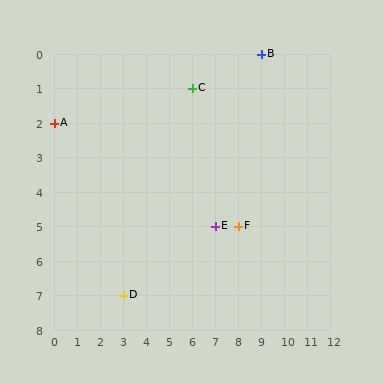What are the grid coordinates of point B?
Point B is at grid coordinates (9, 0).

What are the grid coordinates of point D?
Point D is at grid coordinates (3, 7).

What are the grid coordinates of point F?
Point F is at grid coordinates (8, 5).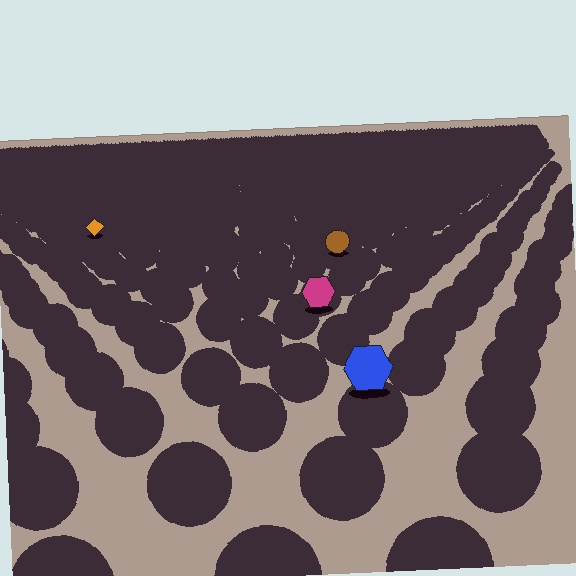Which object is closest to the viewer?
The blue hexagon is closest. The texture marks near it are larger and more spread out.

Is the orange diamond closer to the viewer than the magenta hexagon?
No. The magenta hexagon is closer — you can tell from the texture gradient: the ground texture is coarser near it.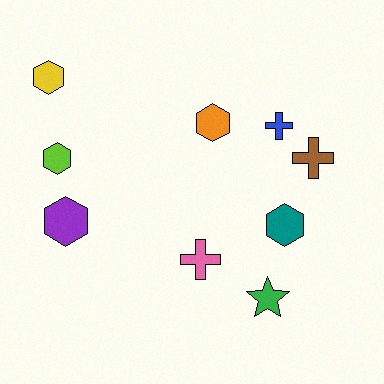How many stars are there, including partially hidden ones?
There is 1 star.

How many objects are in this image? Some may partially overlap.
There are 9 objects.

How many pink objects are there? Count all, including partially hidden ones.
There is 1 pink object.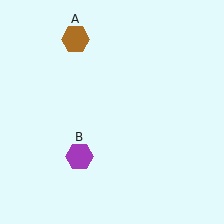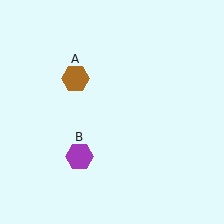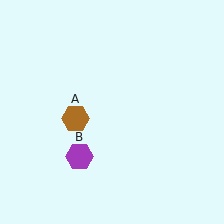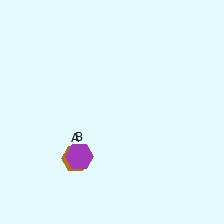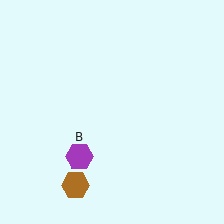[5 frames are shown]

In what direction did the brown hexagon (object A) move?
The brown hexagon (object A) moved down.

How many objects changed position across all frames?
1 object changed position: brown hexagon (object A).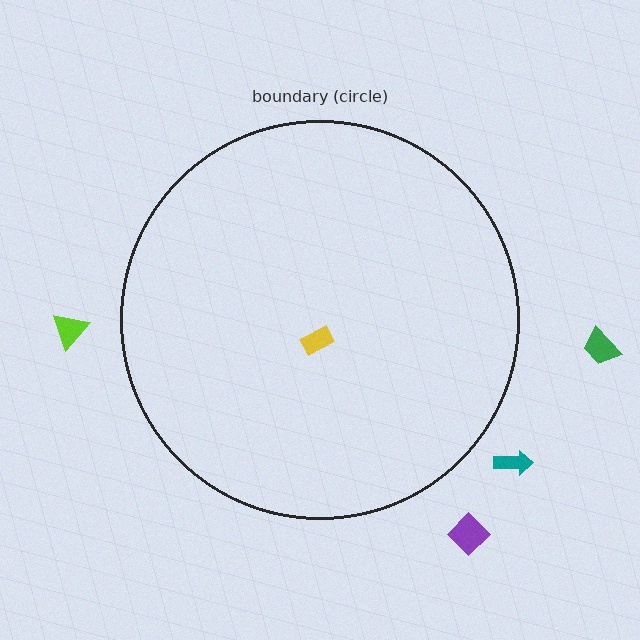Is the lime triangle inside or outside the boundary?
Outside.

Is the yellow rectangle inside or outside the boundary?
Inside.